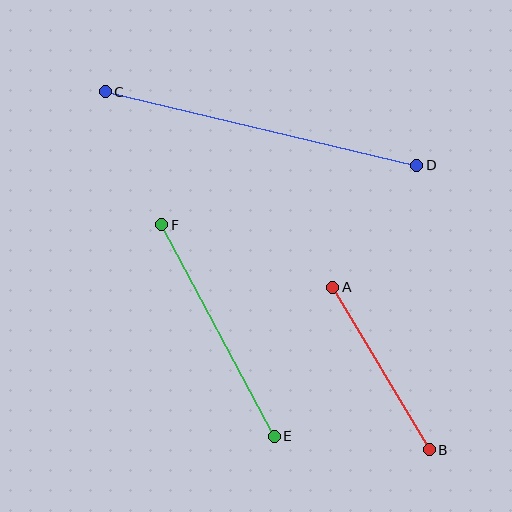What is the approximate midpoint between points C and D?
The midpoint is at approximately (261, 129) pixels.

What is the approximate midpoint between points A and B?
The midpoint is at approximately (381, 369) pixels.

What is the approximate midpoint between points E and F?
The midpoint is at approximately (218, 330) pixels.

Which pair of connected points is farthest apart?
Points C and D are farthest apart.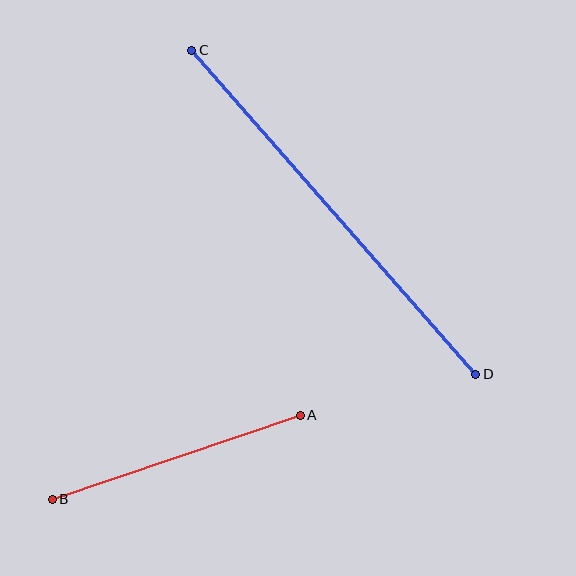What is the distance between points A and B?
The distance is approximately 262 pixels.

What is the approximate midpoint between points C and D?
The midpoint is at approximately (334, 212) pixels.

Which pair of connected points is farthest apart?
Points C and D are farthest apart.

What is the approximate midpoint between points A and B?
The midpoint is at approximately (176, 457) pixels.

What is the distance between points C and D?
The distance is approximately 431 pixels.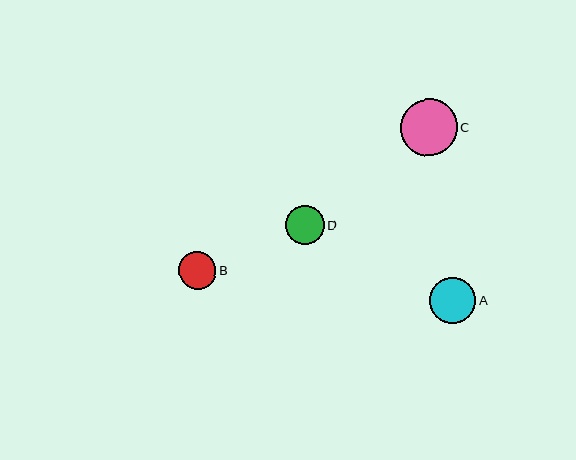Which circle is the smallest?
Circle B is the smallest with a size of approximately 37 pixels.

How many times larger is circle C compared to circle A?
Circle C is approximately 1.2 times the size of circle A.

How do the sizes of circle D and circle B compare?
Circle D and circle B are approximately the same size.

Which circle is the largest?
Circle C is the largest with a size of approximately 57 pixels.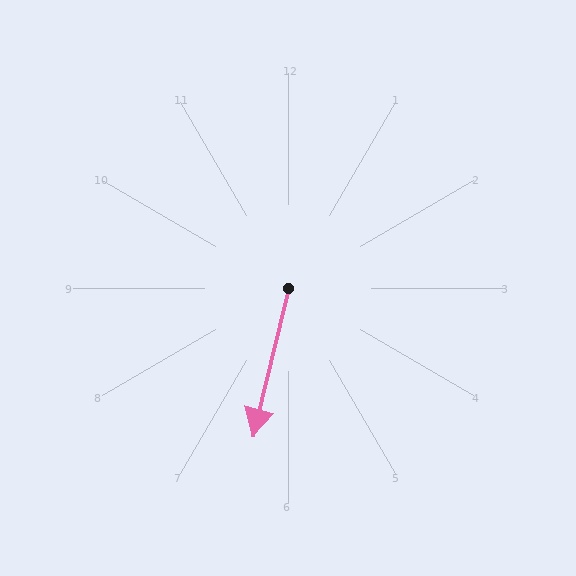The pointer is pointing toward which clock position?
Roughly 6 o'clock.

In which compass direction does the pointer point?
South.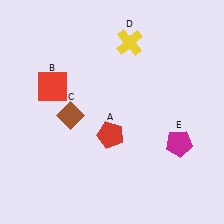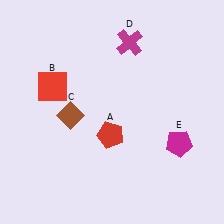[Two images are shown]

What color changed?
The cross (D) changed from yellow in Image 1 to magenta in Image 2.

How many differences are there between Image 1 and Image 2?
There is 1 difference between the two images.